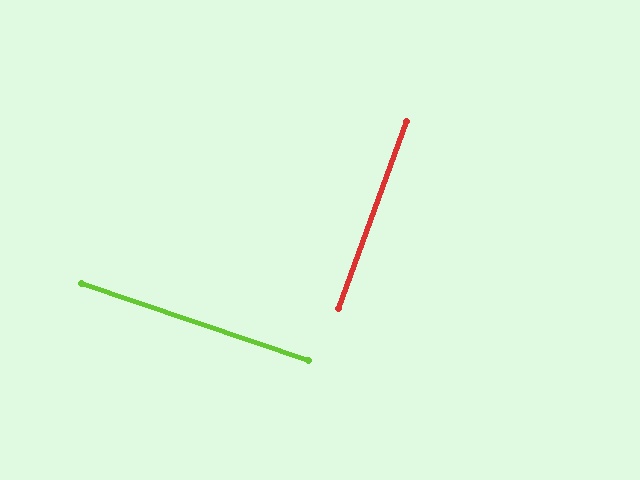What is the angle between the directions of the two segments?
Approximately 89 degrees.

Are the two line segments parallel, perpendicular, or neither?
Perpendicular — they meet at approximately 89°.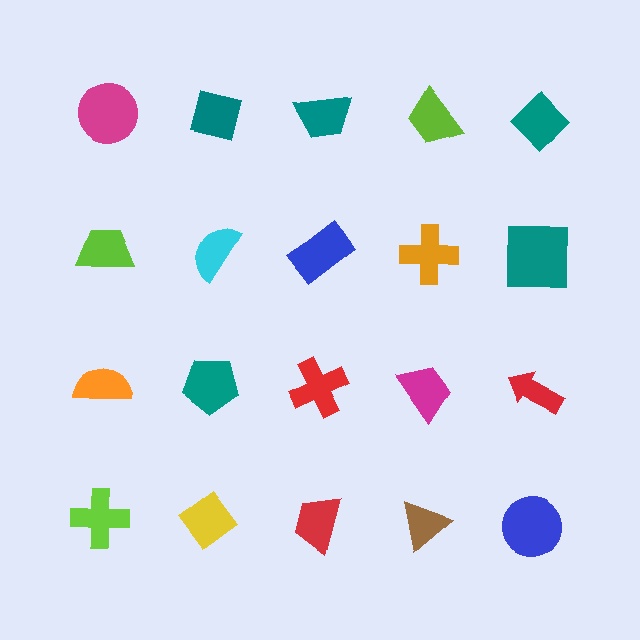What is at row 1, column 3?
A teal trapezoid.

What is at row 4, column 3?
A red trapezoid.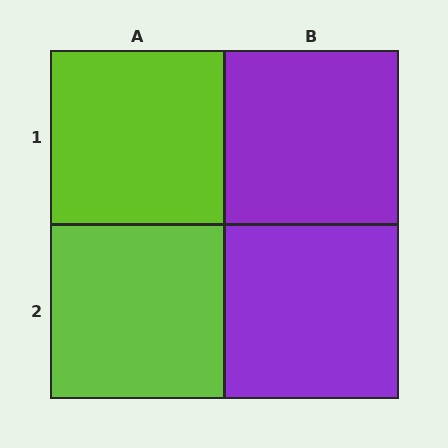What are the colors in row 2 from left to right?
Lime, purple.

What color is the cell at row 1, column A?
Lime.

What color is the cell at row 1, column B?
Purple.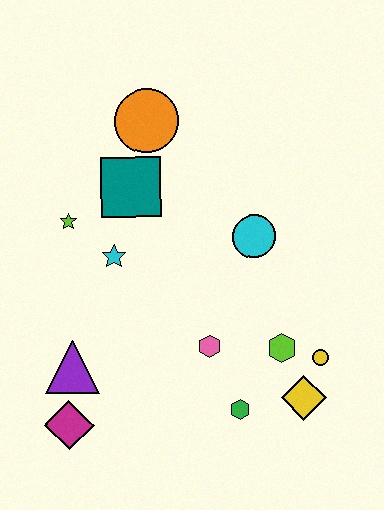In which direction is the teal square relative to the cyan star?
The teal square is above the cyan star.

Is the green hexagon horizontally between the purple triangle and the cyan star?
No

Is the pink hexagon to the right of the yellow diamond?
No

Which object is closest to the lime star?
The cyan star is closest to the lime star.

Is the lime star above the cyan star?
Yes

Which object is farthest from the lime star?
The yellow diamond is farthest from the lime star.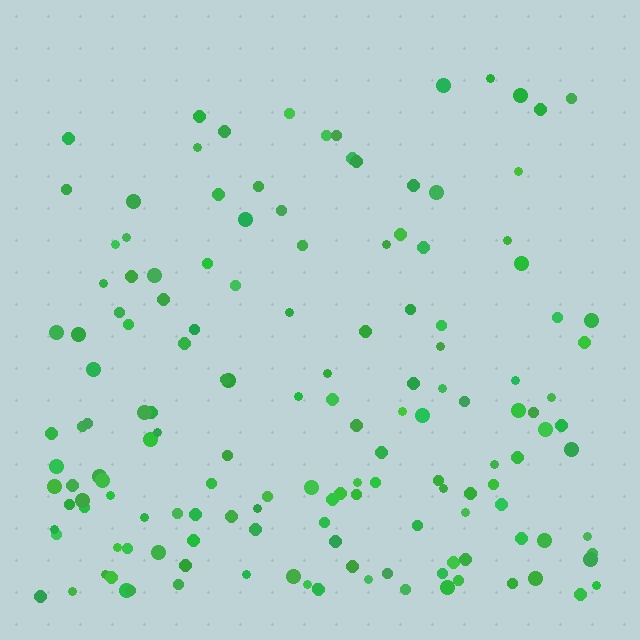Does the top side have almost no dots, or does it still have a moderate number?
Still a moderate number, just noticeably fewer than the bottom.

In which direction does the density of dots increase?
From top to bottom, with the bottom side densest.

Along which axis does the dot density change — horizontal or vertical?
Vertical.